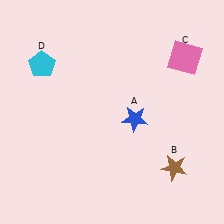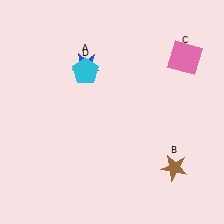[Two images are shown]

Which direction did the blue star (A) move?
The blue star (A) moved up.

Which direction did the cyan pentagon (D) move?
The cyan pentagon (D) moved right.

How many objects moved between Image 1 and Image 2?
2 objects moved between the two images.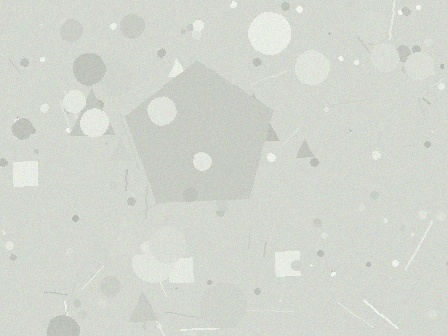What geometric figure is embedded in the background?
A pentagon is embedded in the background.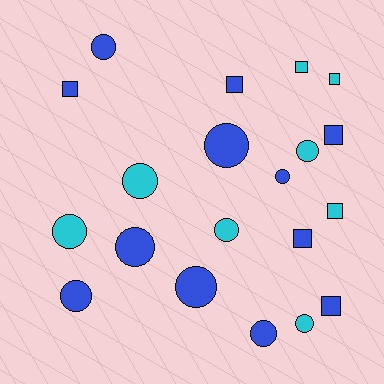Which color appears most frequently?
Blue, with 12 objects.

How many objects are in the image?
There are 20 objects.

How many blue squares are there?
There are 5 blue squares.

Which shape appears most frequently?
Circle, with 12 objects.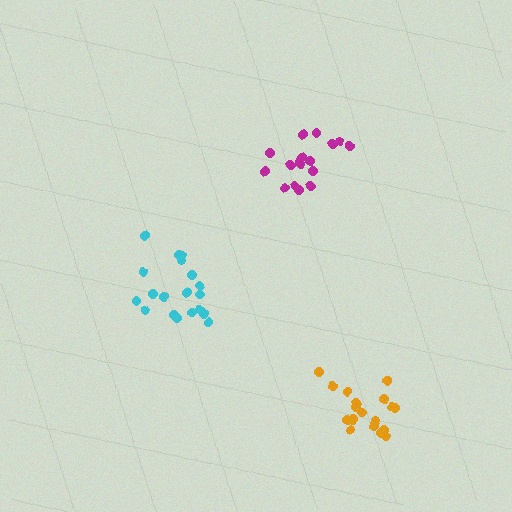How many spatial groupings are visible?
There are 3 spatial groupings.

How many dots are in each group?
Group 1: 17 dots, Group 2: 19 dots, Group 3: 19 dots (55 total).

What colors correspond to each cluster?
The clusters are colored: magenta, cyan, orange.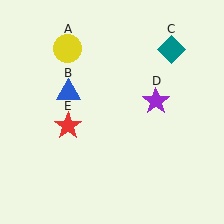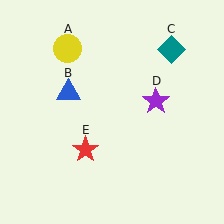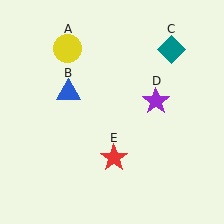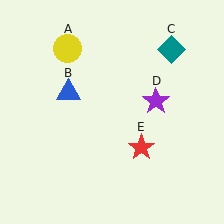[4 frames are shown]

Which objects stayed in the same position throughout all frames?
Yellow circle (object A) and blue triangle (object B) and teal diamond (object C) and purple star (object D) remained stationary.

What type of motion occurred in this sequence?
The red star (object E) rotated counterclockwise around the center of the scene.